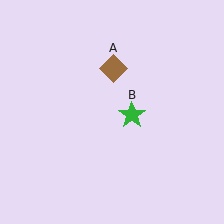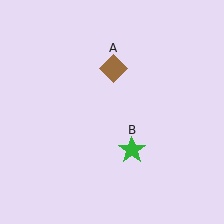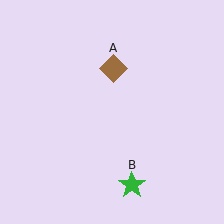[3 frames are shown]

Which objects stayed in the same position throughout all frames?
Brown diamond (object A) remained stationary.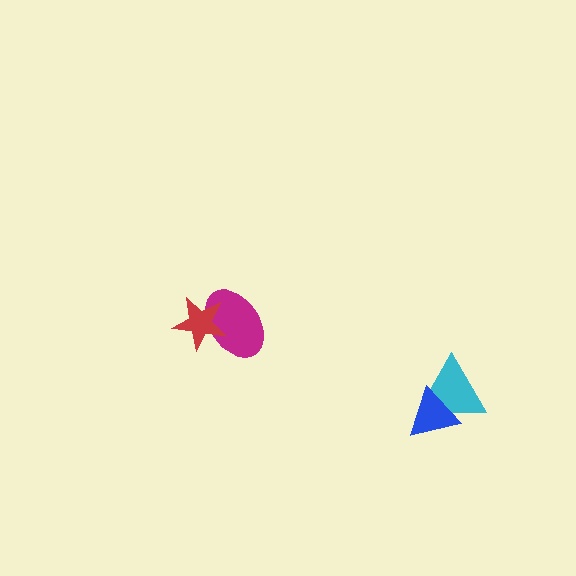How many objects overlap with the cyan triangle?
1 object overlaps with the cyan triangle.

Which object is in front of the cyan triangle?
The blue triangle is in front of the cyan triangle.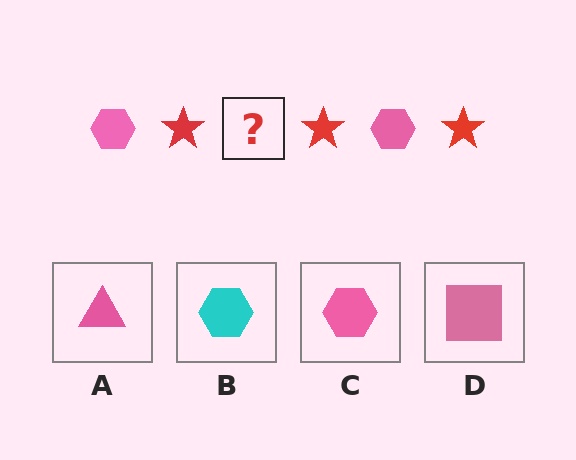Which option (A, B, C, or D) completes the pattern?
C.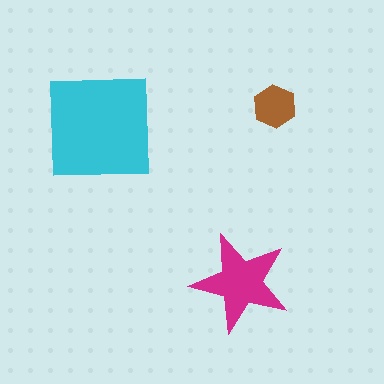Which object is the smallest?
The brown hexagon.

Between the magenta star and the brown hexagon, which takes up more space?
The magenta star.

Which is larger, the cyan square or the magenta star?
The cyan square.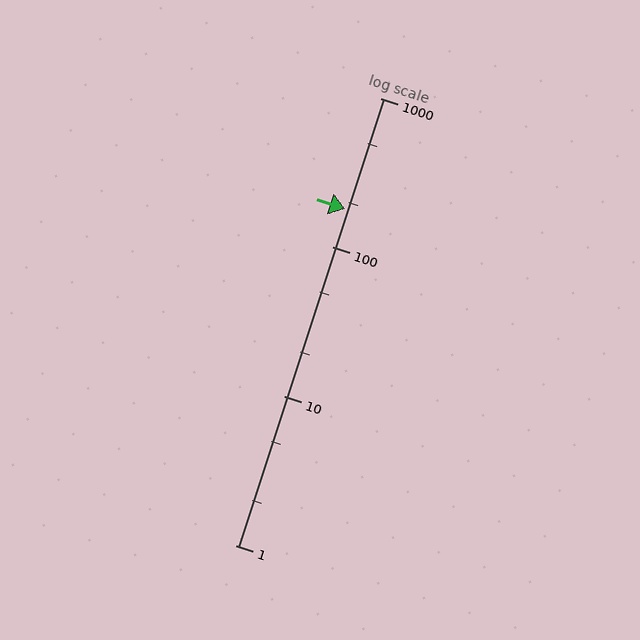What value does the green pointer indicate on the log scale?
The pointer indicates approximately 180.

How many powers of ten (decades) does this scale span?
The scale spans 3 decades, from 1 to 1000.